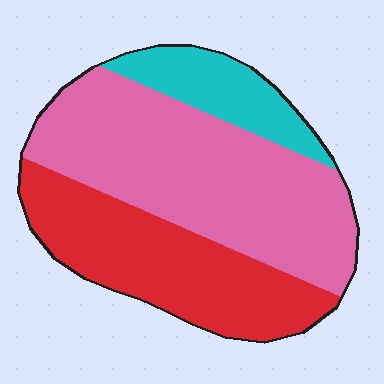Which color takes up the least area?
Cyan, at roughly 15%.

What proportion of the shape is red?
Red covers 34% of the shape.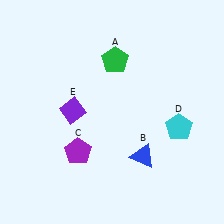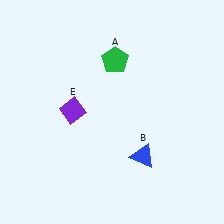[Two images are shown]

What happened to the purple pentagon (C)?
The purple pentagon (C) was removed in Image 2. It was in the bottom-left area of Image 1.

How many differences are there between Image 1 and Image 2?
There are 2 differences between the two images.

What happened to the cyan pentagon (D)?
The cyan pentagon (D) was removed in Image 2. It was in the bottom-right area of Image 1.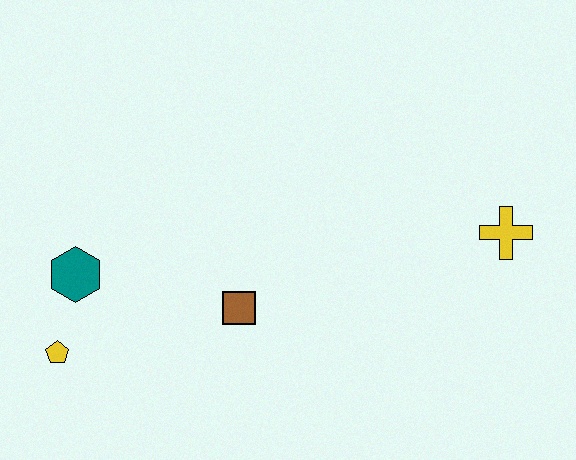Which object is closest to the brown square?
The teal hexagon is closest to the brown square.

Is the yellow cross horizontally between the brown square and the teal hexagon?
No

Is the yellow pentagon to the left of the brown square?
Yes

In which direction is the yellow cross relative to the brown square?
The yellow cross is to the right of the brown square.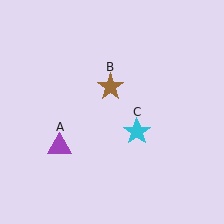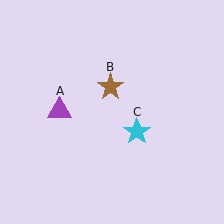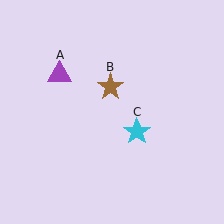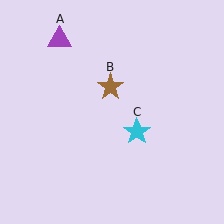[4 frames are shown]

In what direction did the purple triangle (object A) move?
The purple triangle (object A) moved up.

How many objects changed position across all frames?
1 object changed position: purple triangle (object A).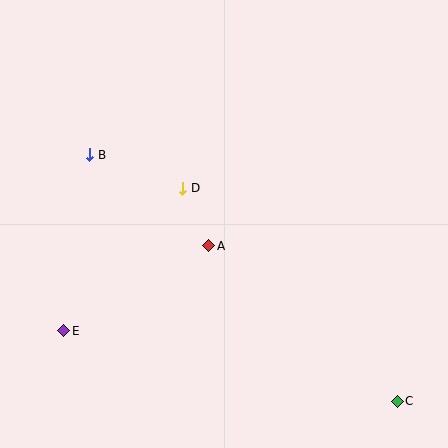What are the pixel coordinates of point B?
Point B is at (89, 155).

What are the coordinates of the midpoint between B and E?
The midpoint between B and E is at (77, 243).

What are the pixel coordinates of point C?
Point C is at (397, 401).